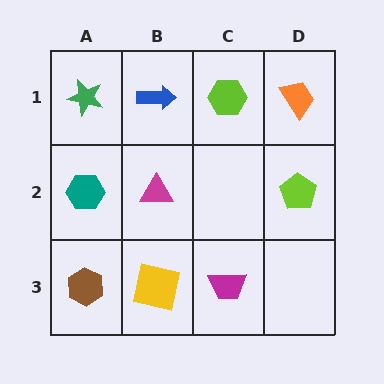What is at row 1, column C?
A lime hexagon.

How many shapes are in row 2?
3 shapes.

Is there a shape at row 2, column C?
No, that cell is empty.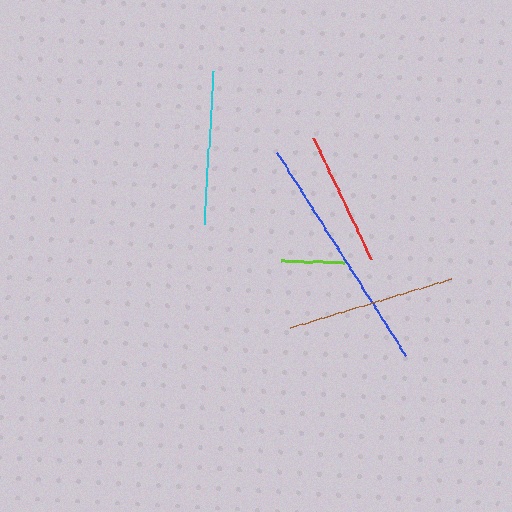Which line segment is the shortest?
The lime line is the shortest at approximately 63 pixels.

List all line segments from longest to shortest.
From longest to shortest: blue, brown, cyan, red, lime.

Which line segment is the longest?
The blue line is the longest at approximately 241 pixels.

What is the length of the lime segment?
The lime segment is approximately 63 pixels long.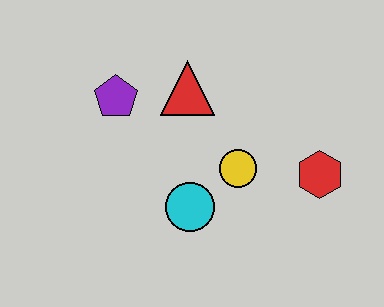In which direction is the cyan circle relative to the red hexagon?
The cyan circle is to the left of the red hexagon.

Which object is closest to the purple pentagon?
The red triangle is closest to the purple pentagon.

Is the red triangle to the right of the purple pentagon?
Yes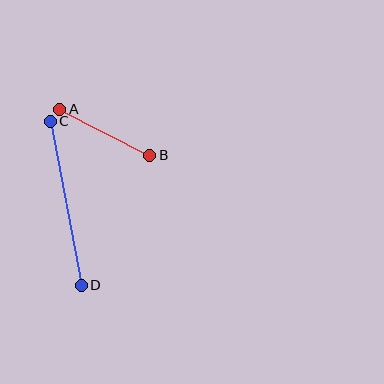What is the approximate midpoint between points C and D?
The midpoint is at approximately (66, 203) pixels.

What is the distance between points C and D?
The distance is approximately 167 pixels.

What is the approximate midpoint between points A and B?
The midpoint is at approximately (105, 132) pixels.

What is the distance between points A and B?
The distance is approximately 101 pixels.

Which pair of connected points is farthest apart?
Points C and D are farthest apart.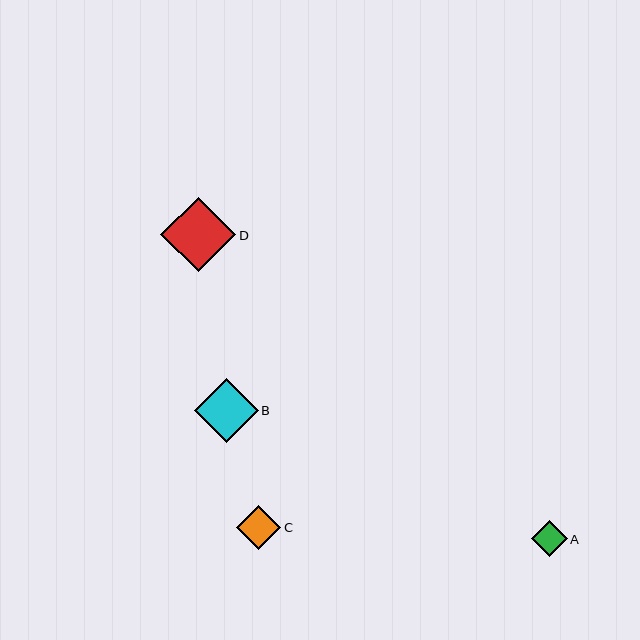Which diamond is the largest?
Diamond D is the largest with a size of approximately 75 pixels.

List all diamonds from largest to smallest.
From largest to smallest: D, B, C, A.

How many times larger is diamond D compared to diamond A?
Diamond D is approximately 2.1 times the size of diamond A.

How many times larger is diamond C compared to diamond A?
Diamond C is approximately 1.2 times the size of diamond A.